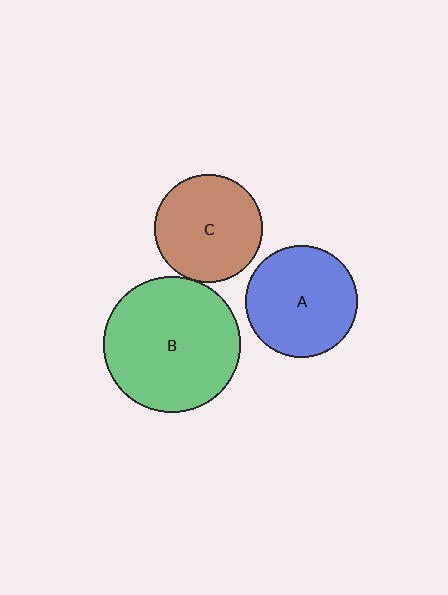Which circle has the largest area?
Circle B (green).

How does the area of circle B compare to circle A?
Approximately 1.5 times.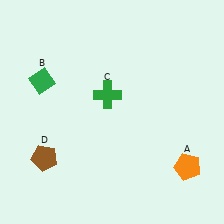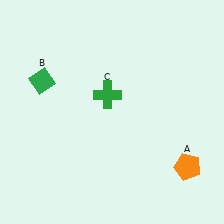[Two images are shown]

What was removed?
The brown pentagon (D) was removed in Image 2.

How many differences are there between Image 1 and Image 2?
There is 1 difference between the two images.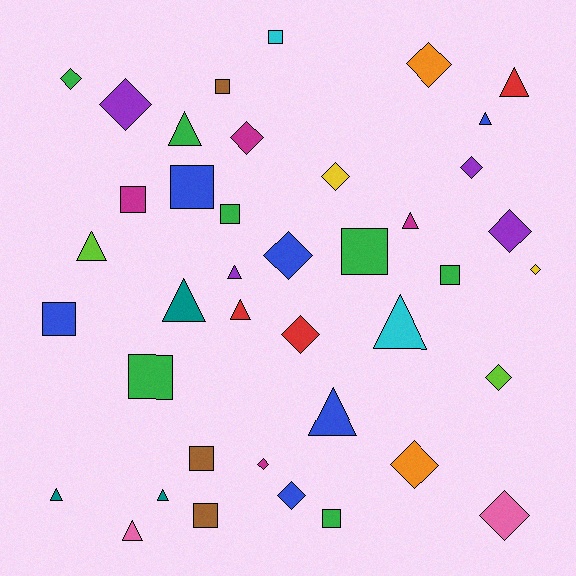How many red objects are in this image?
There are 3 red objects.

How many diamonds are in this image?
There are 15 diamonds.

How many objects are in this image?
There are 40 objects.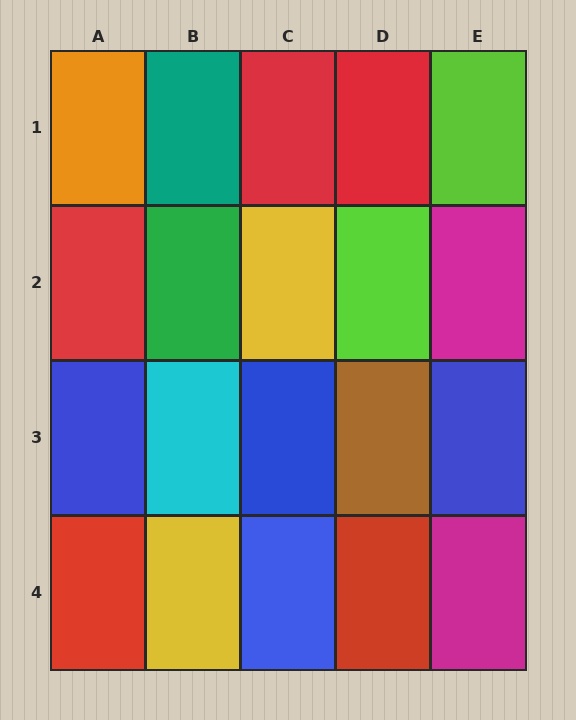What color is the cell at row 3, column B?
Cyan.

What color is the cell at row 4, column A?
Red.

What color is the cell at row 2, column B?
Green.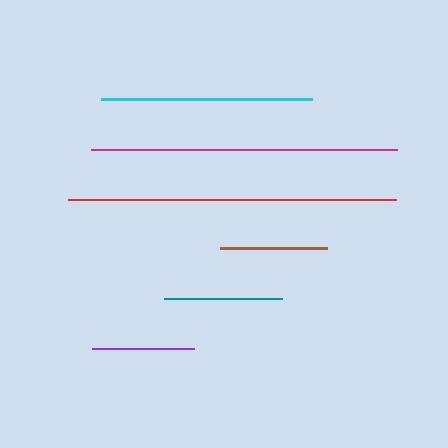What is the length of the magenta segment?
The magenta segment is approximately 305 pixels long.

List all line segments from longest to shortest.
From longest to shortest: red, magenta, cyan, teal, brown, purple.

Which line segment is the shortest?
The purple line is the shortest at approximately 102 pixels.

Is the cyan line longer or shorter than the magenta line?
The magenta line is longer than the cyan line.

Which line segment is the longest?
The red line is the longest at approximately 328 pixels.